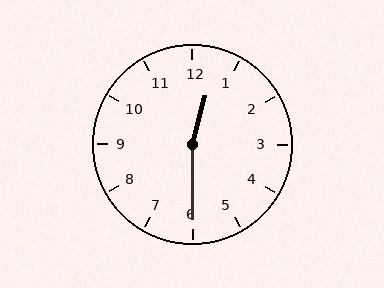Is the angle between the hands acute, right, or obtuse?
It is obtuse.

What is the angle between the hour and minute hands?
Approximately 165 degrees.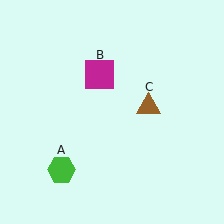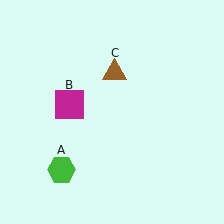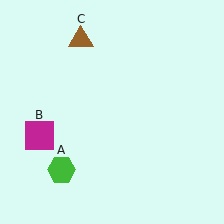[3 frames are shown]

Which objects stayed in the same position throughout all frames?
Green hexagon (object A) remained stationary.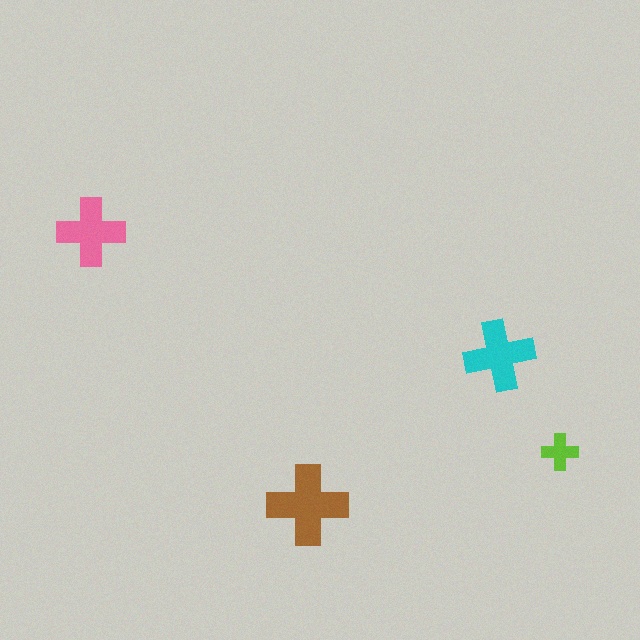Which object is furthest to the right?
The lime cross is rightmost.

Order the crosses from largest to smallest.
the brown one, the cyan one, the pink one, the lime one.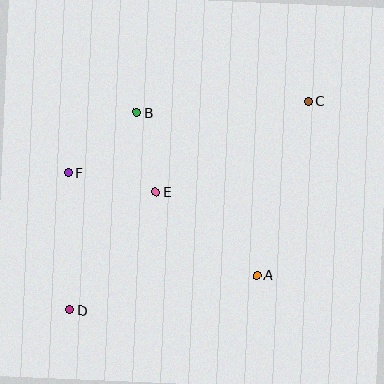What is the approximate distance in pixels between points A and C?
The distance between A and C is approximately 181 pixels.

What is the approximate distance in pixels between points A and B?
The distance between A and B is approximately 202 pixels.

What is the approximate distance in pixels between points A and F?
The distance between A and F is approximately 215 pixels.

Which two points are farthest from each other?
Points C and D are farthest from each other.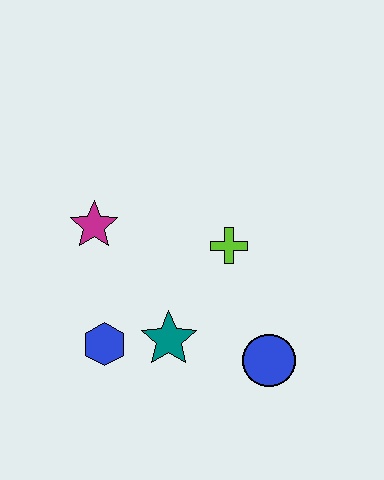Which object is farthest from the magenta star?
The blue circle is farthest from the magenta star.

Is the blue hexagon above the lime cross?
No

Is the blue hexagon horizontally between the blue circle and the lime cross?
No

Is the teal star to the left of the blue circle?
Yes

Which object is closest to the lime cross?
The teal star is closest to the lime cross.